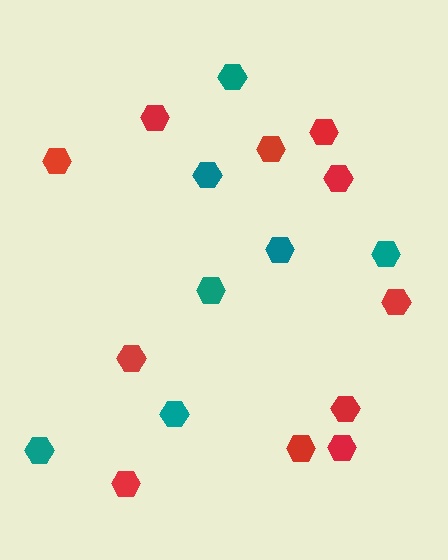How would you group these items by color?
There are 2 groups: one group of red hexagons (11) and one group of teal hexagons (7).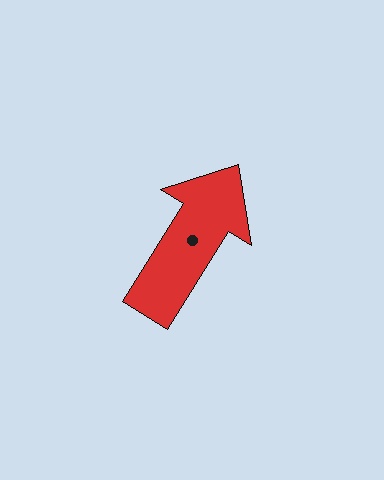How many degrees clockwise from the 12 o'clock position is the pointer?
Approximately 32 degrees.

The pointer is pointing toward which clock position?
Roughly 1 o'clock.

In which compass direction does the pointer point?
Northeast.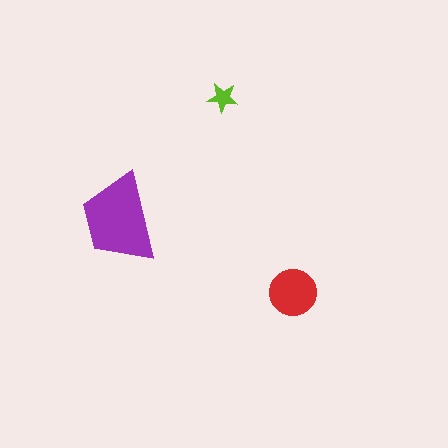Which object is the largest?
The purple trapezoid.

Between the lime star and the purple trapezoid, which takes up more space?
The purple trapezoid.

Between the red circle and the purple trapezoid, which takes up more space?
The purple trapezoid.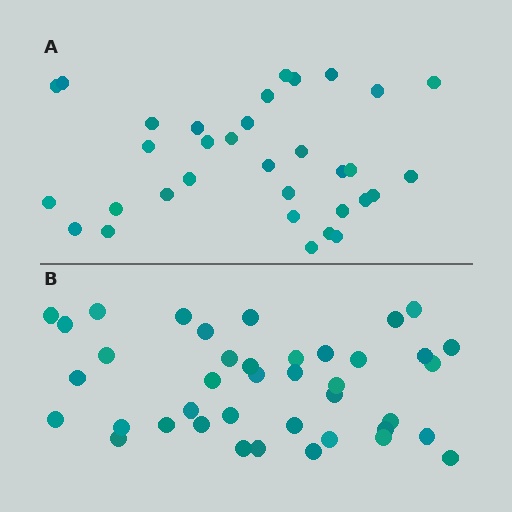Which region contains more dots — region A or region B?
Region B (the bottom region) has more dots.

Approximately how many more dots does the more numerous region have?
Region B has roughly 8 or so more dots than region A.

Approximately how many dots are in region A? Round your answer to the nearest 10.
About 30 dots. (The exact count is 33, which rounds to 30.)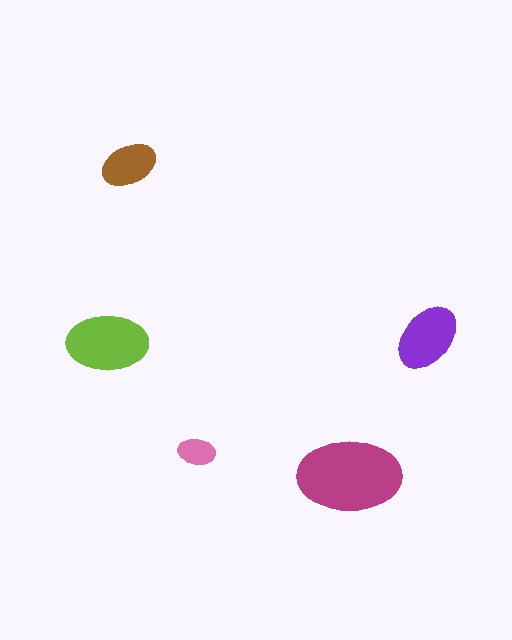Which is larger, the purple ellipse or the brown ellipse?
The purple one.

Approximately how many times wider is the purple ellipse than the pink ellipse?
About 2 times wider.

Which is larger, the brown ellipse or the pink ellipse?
The brown one.